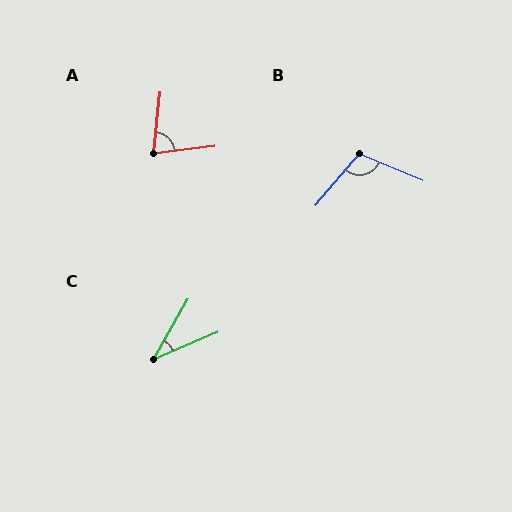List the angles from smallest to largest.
C (37°), A (77°), B (107°).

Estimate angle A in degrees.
Approximately 77 degrees.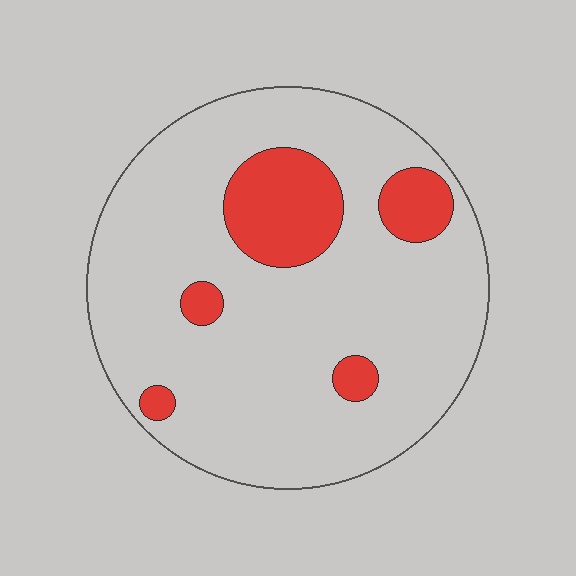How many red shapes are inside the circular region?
5.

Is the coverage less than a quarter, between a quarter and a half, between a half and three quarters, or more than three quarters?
Less than a quarter.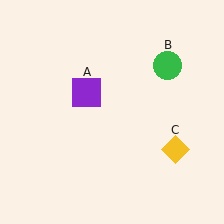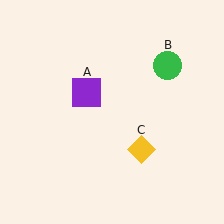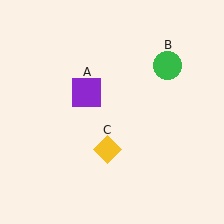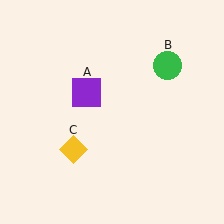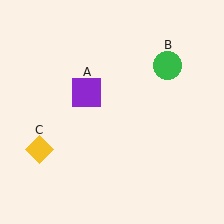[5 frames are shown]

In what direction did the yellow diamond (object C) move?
The yellow diamond (object C) moved left.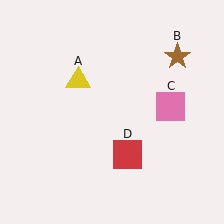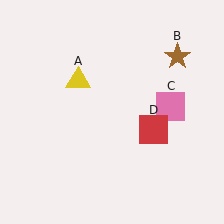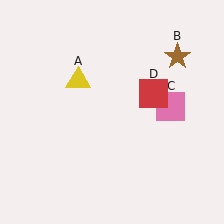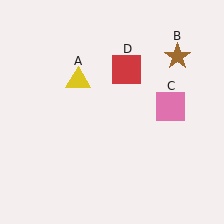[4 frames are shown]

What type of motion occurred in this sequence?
The red square (object D) rotated counterclockwise around the center of the scene.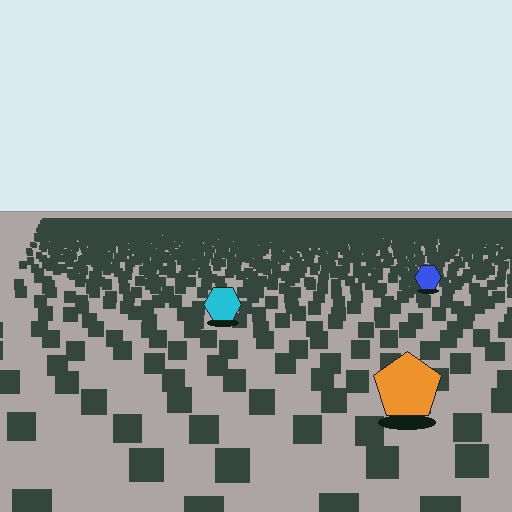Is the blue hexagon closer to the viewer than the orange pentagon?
No. The orange pentagon is closer — you can tell from the texture gradient: the ground texture is coarser near it.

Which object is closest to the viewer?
The orange pentagon is closest. The texture marks near it are larger and more spread out.